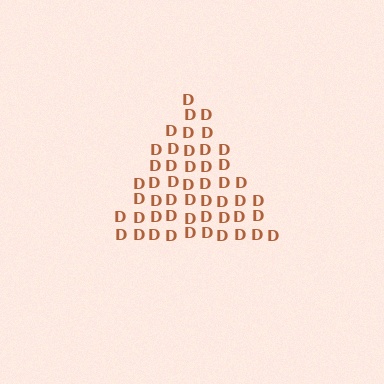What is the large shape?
The large shape is a triangle.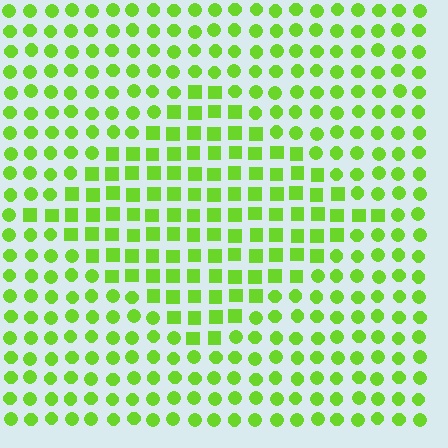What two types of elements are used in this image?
The image uses squares inside the diamond region and circles outside it.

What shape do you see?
I see a diamond.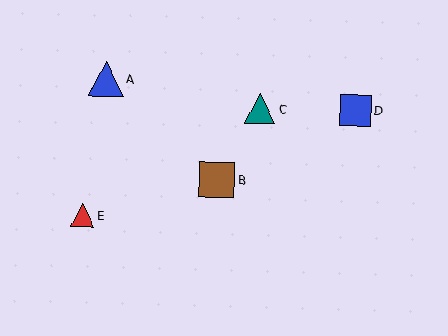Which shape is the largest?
The brown square (labeled B) is the largest.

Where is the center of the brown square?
The center of the brown square is at (217, 179).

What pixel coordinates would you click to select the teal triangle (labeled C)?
Click at (260, 108) to select the teal triangle C.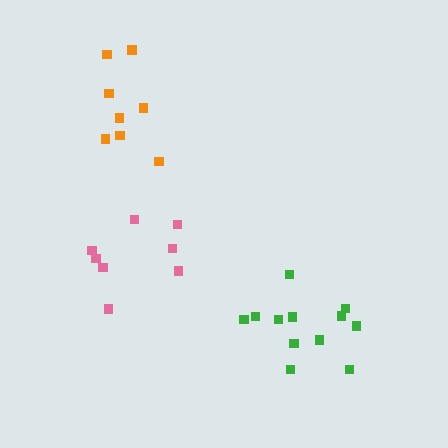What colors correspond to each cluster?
The clusters are colored: green, pink, orange.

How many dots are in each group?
Group 1: 12 dots, Group 2: 8 dots, Group 3: 8 dots (28 total).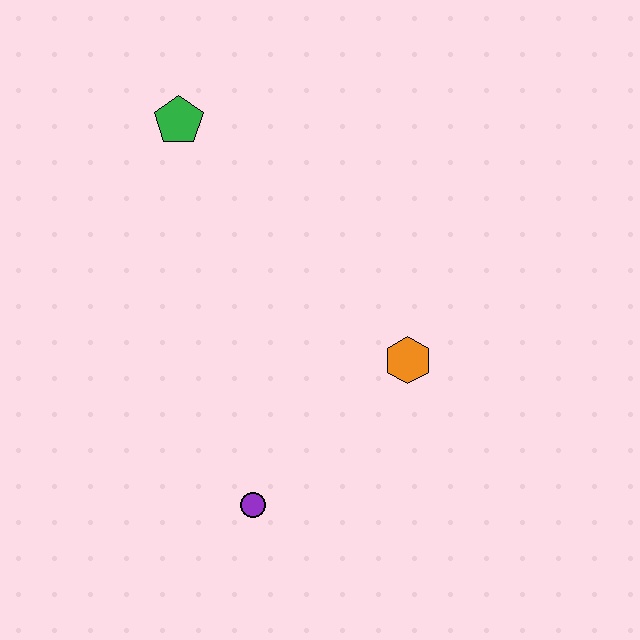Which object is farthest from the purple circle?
The green pentagon is farthest from the purple circle.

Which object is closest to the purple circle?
The orange hexagon is closest to the purple circle.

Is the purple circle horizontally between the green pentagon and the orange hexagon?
Yes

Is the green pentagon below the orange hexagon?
No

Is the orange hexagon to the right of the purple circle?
Yes